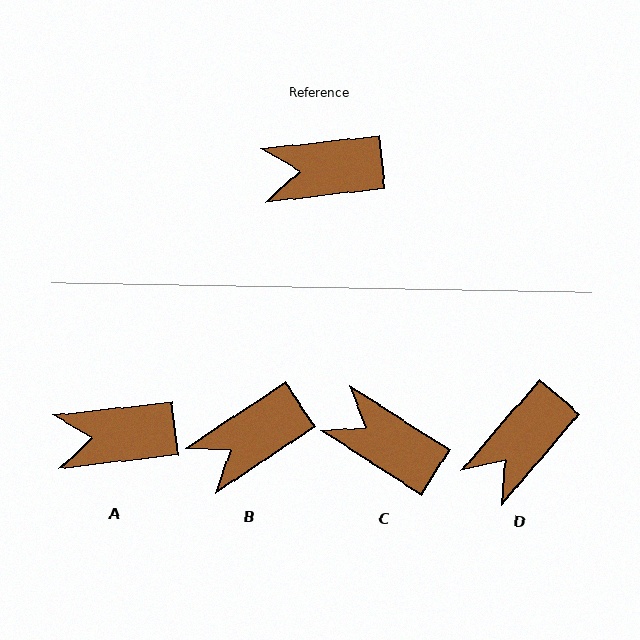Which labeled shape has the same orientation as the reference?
A.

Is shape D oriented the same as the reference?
No, it is off by about 43 degrees.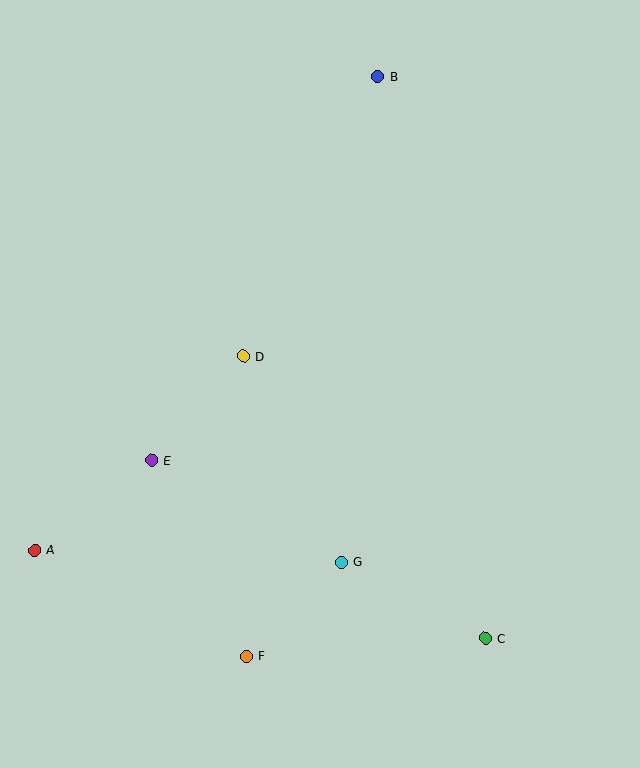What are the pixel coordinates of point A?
Point A is at (34, 550).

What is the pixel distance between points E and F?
The distance between E and F is 217 pixels.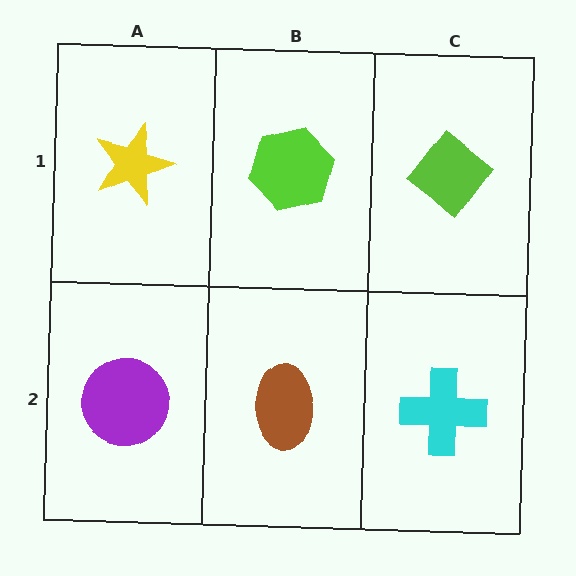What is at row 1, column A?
A yellow star.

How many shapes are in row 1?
3 shapes.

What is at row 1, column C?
A lime diamond.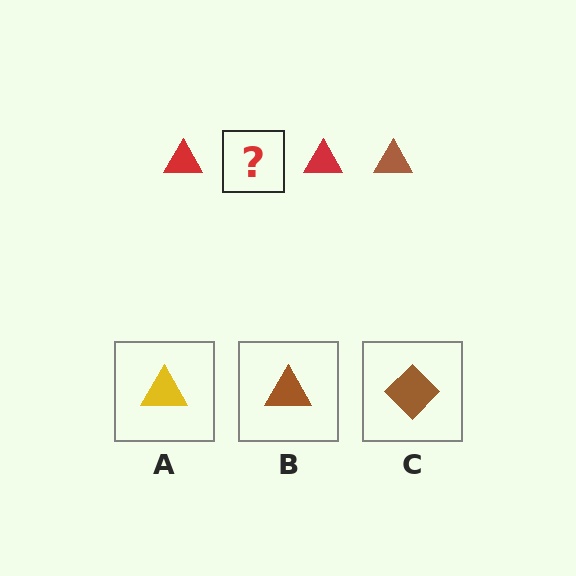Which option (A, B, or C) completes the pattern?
B.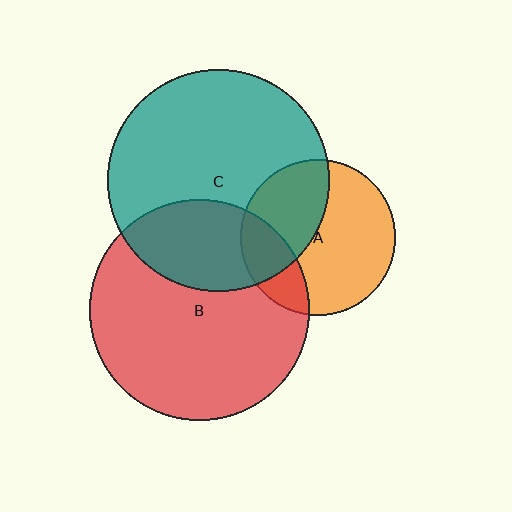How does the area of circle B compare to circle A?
Approximately 2.0 times.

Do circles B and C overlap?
Yes.